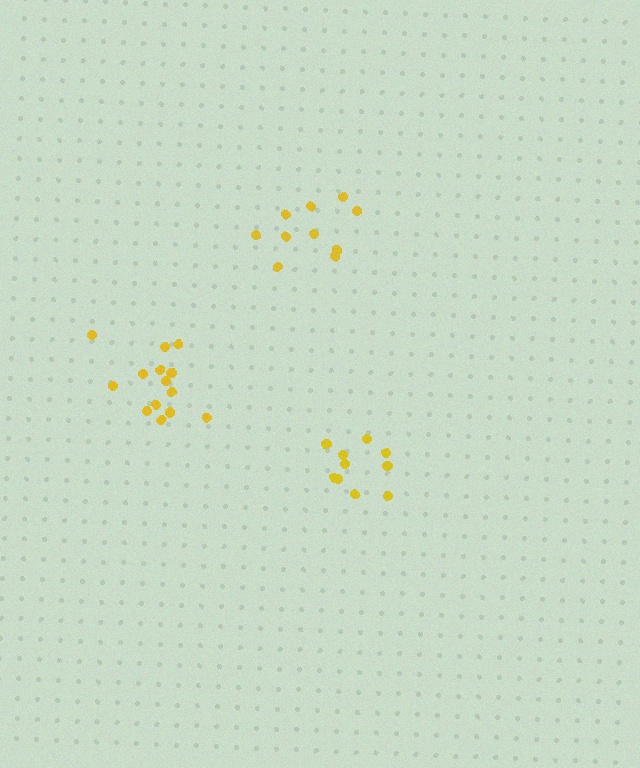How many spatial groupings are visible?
There are 3 spatial groupings.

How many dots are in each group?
Group 1: 14 dots, Group 2: 10 dots, Group 3: 10 dots (34 total).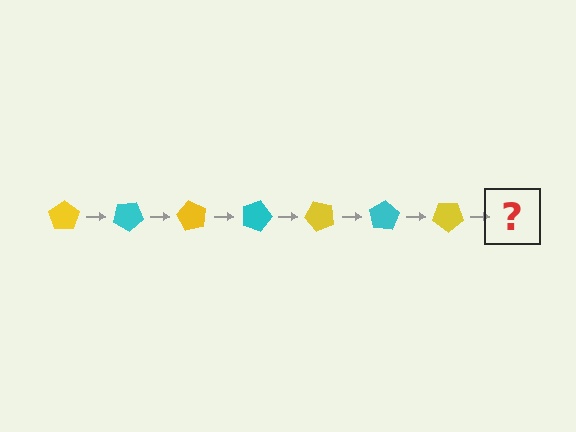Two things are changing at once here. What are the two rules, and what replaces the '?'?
The two rules are that it rotates 30 degrees each step and the color cycles through yellow and cyan. The '?' should be a cyan pentagon, rotated 210 degrees from the start.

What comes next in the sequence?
The next element should be a cyan pentagon, rotated 210 degrees from the start.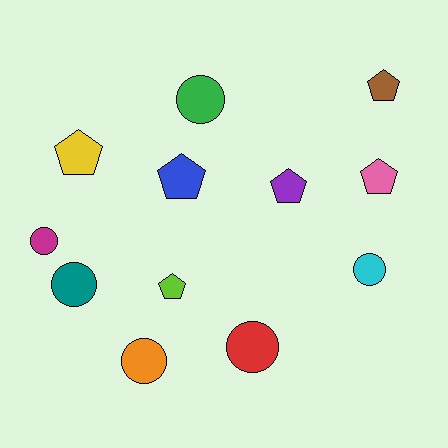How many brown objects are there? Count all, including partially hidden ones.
There is 1 brown object.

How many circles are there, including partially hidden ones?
There are 6 circles.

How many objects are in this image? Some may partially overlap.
There are 12 objects.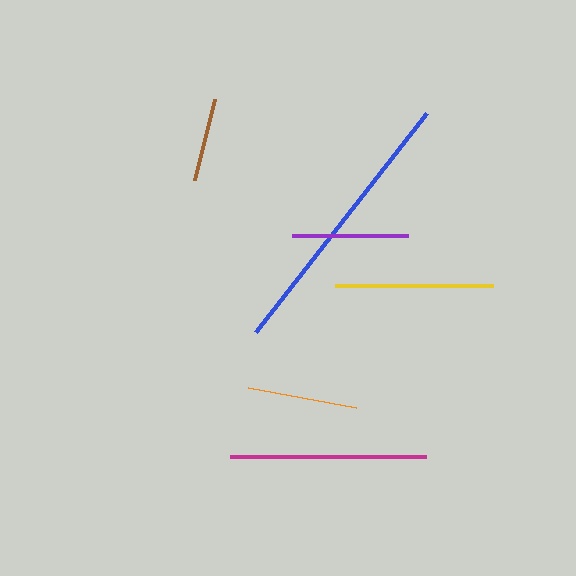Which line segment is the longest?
The blue line is the longest at approximately 278 pixels.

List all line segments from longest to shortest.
From longest to shortest: blue, magenta, yellow, purple, orange, brown.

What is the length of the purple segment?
The purple segment is approximately 116 pixels long.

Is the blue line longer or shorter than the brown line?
The blue line is longer than the brown line.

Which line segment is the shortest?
The brown line is the shortest at approximately 84 pixels.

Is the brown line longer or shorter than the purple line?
The purple line is longer than the brown line.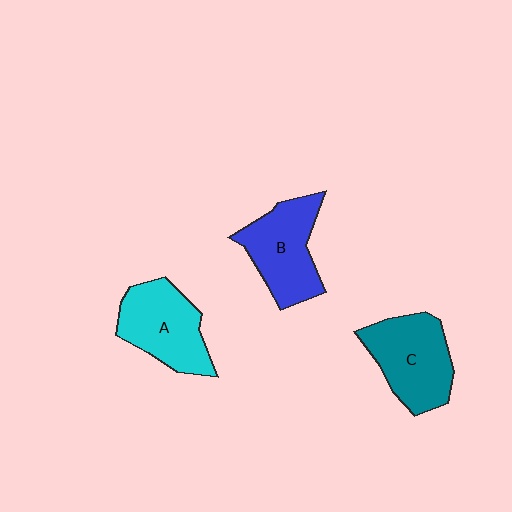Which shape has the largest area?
Shape C (teal).